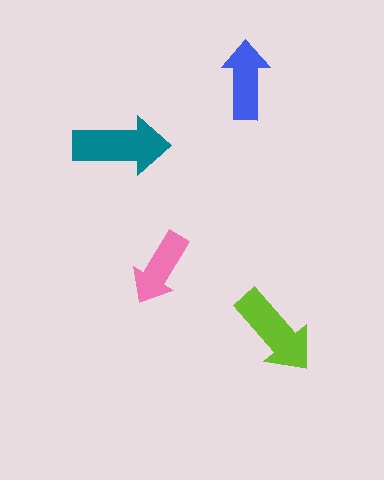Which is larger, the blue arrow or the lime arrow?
The lime one.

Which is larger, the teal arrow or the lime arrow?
The teal one.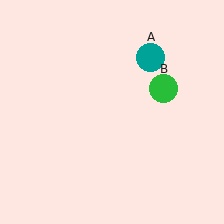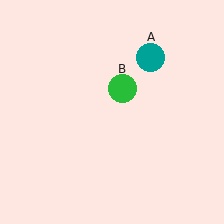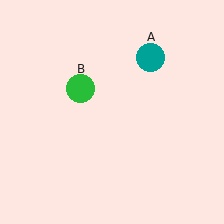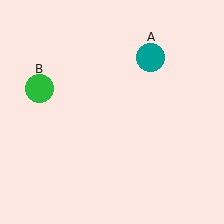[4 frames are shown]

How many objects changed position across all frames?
1 object changed position: green circle (object B).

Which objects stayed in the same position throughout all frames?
Teal circle (object A) remained stationary.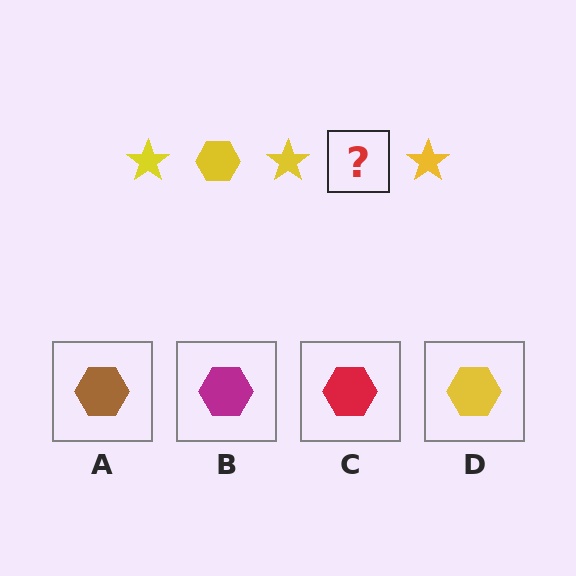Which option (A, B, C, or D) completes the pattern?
D.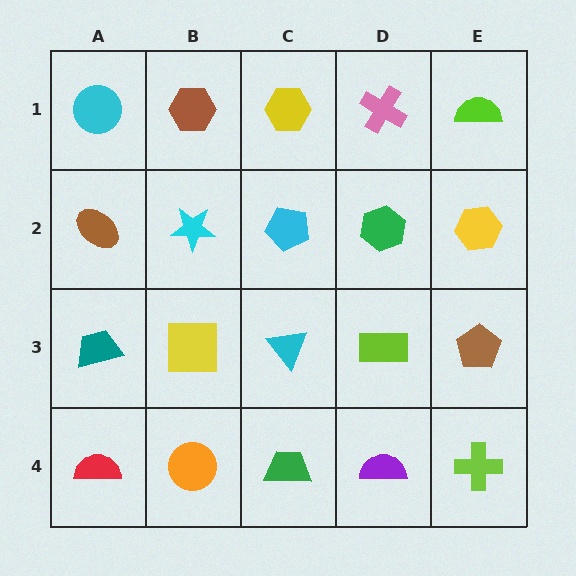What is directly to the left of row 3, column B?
A teal trapezoid.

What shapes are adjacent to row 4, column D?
A lime rectangle (row 3, column D), a green trapezoid (row 4, column C), a lime cross (row 4, column E).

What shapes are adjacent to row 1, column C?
A cyan pentagon (row 2, column C), a brown hexagon (row 1, column B), a pink cross (row 1, column D).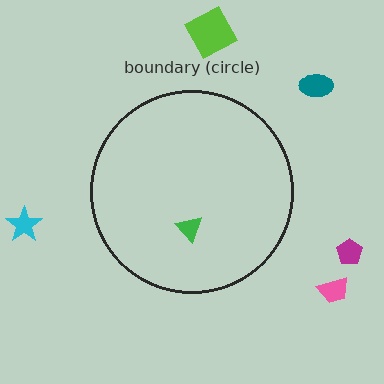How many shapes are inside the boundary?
1 inside, 5 outside.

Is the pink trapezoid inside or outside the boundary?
Outside.